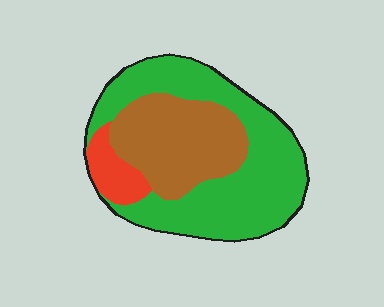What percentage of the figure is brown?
Brown takes up about one third (1/3) of the figure.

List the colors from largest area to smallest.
From largest to smallest: green, brown, red.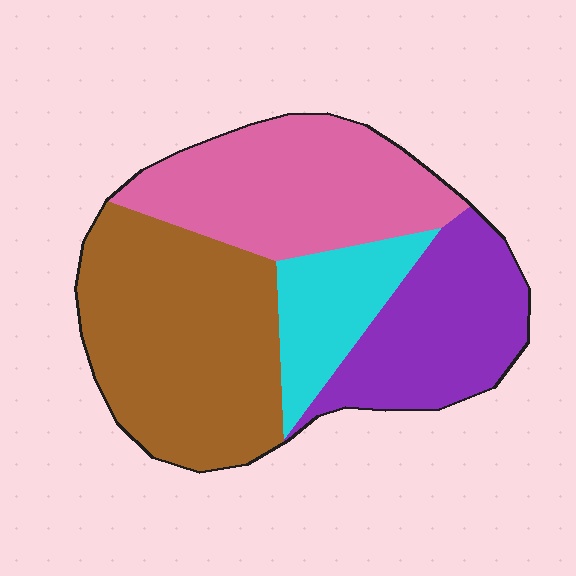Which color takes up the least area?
Cyan, at roughly 15%.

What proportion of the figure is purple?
Purple takes up less than a quarter of the figure.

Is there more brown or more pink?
Brown.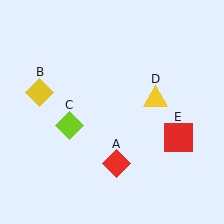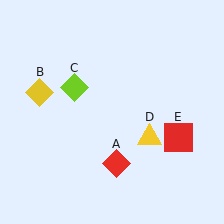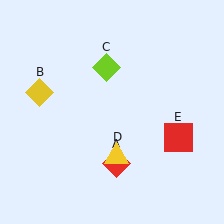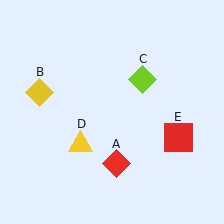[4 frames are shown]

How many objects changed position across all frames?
2 objects changed position: lime diamond (object C), yellow triangle (object D).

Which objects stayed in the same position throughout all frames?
Red diamond (object A) and yellow diamond (object B) and red square (object E) remained stationary.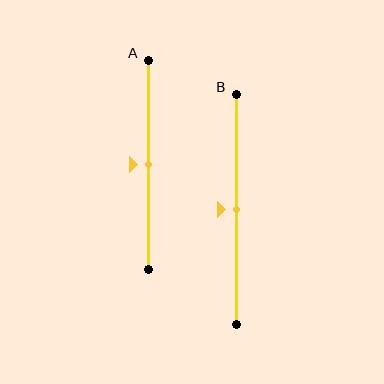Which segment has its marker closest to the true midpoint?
Segment A has its marker closest to the true midpoint.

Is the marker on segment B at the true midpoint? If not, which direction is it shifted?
Yes, the marker on segment B is at the true midpoint.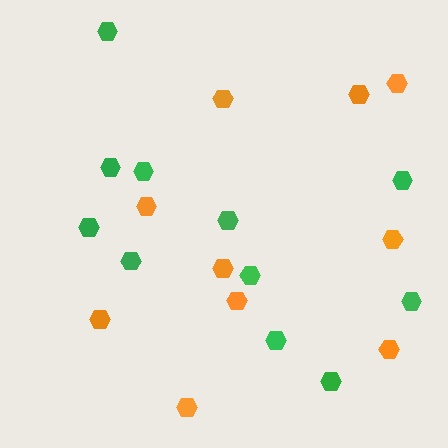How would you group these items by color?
There are 2 groups: one group of green hexagons (11) and one group of orange hexagons (10).